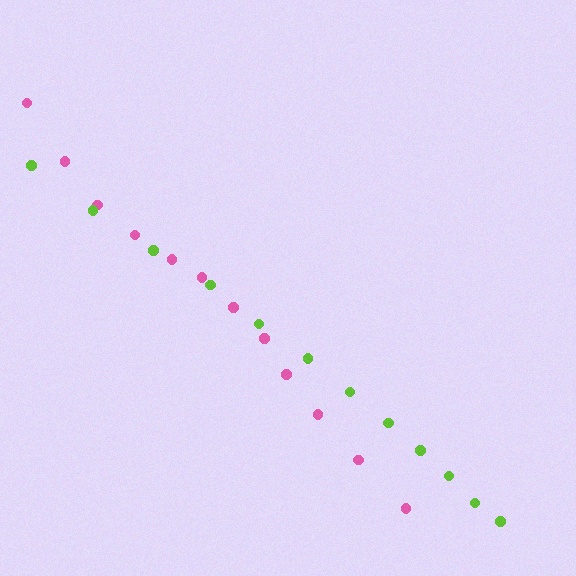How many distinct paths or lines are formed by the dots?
There are 2 distinct paths.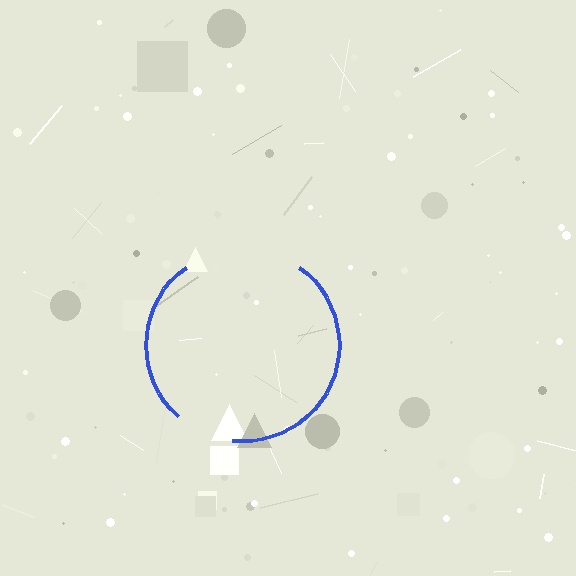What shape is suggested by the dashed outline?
The dashed outline suggests a circle.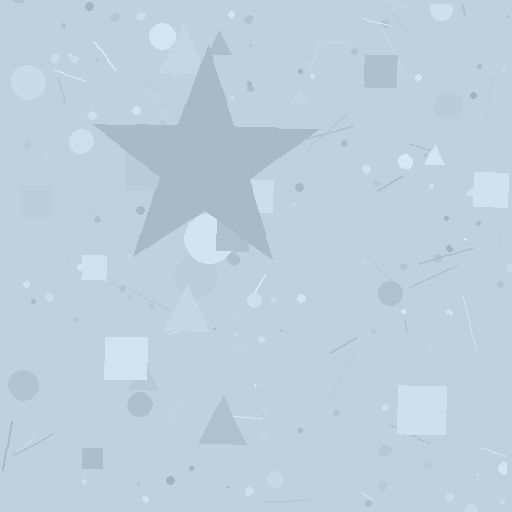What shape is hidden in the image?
A star is hidden in the image.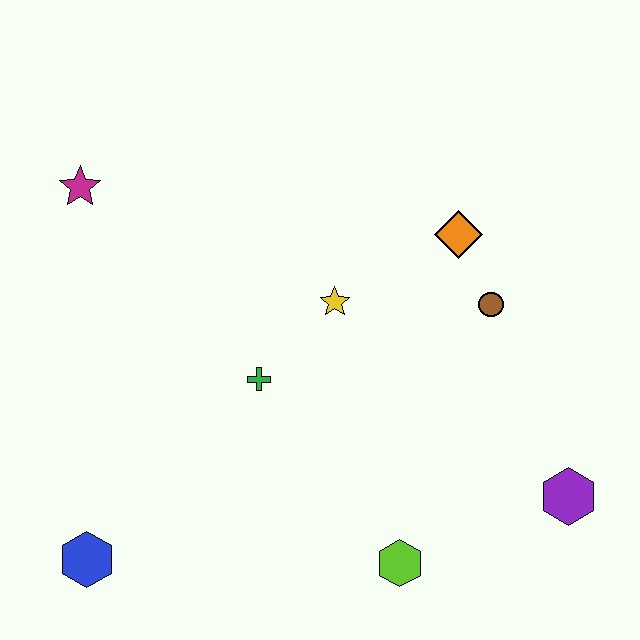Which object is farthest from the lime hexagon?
The magenta star is farthest from the lime hexagon.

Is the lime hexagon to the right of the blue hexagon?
Yes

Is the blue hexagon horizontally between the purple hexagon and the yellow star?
No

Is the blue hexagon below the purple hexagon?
Yes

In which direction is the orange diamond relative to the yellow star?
The orange diamond is to the right of the yellow star.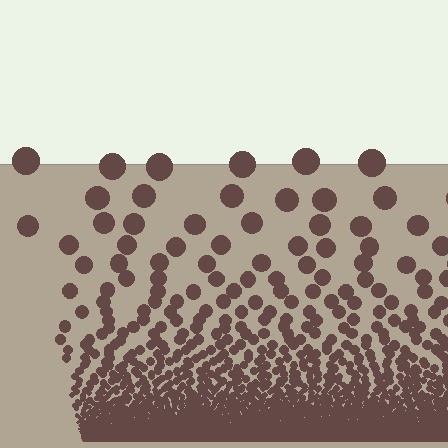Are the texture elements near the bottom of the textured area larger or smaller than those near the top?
Smaller. The gradient is inverted — elements near the bottom are smaller and denser.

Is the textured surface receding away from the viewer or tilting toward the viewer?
The surface appears to tilt toward the viewer. Texture elements get larger and sparser toward the top.